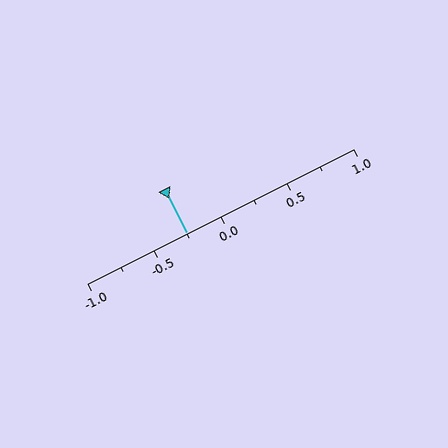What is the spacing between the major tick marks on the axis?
The major ticks are spaced 0.5 apart.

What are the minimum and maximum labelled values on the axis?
The axis runs from -1.0 to 1.0.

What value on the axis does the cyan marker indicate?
The marker indicates approximately -0.25.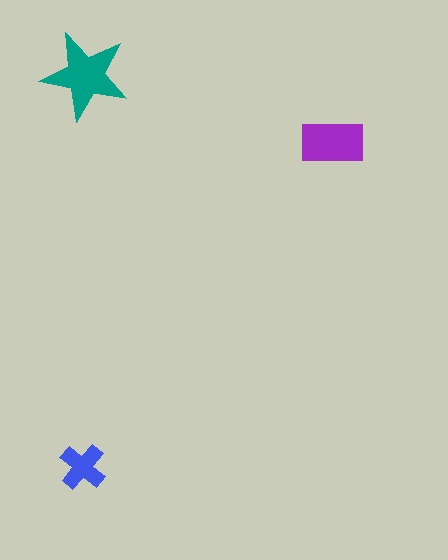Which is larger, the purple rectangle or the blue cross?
The purple rectangle.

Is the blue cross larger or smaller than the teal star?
Smaller.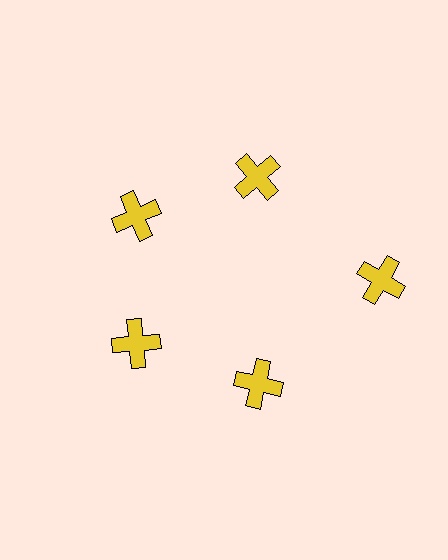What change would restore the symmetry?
The symmetry would be restored by moving it inward, back onto the ring so that all 5 crosses sit at equal angles and equal distance from the center.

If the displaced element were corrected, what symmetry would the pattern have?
It would have 5-fold rotational symmetry — the pattern would map onto itself every 72 degrees.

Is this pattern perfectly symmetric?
No. The 5 yellow crosses are arranged in a ring, but one element near the 3 o'clock position is pushed outward from the center, breaking the 5-fold rotational symmetry.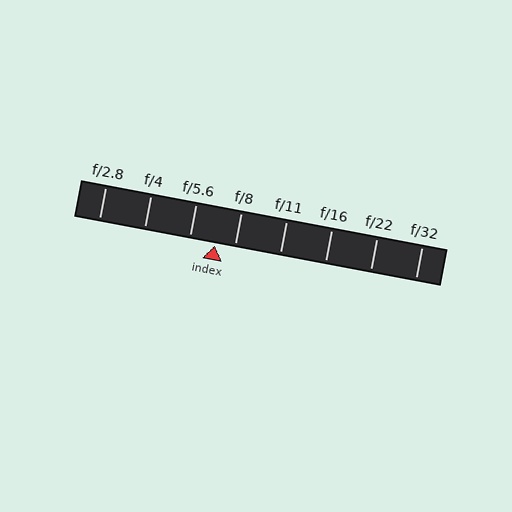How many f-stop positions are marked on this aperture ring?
There are 8 f-stop positions marked.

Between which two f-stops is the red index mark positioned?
The index mark is between f/5.6 and f/8.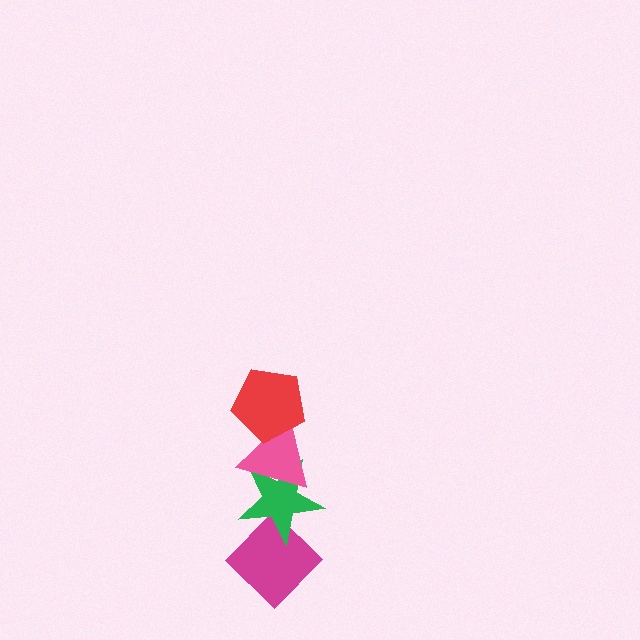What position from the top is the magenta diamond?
The magenta diamond is 4th from the top.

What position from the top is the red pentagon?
The red pentagon is 1st from the top.